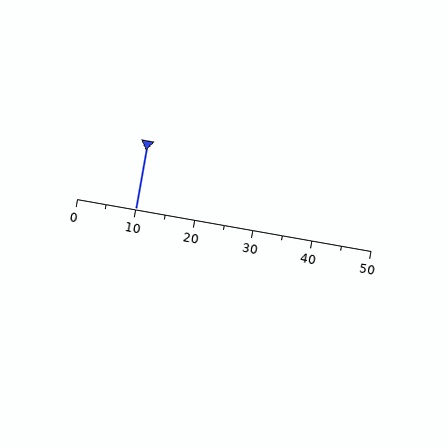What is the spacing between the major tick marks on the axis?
The major ticks are spaced 10 apart.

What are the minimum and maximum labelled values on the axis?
The axis runs from 0 to 50.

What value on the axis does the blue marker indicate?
The marker indicates approximately 10.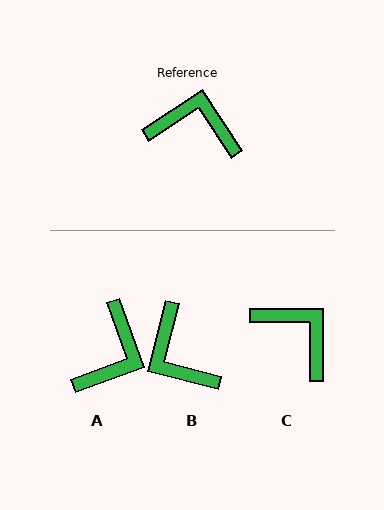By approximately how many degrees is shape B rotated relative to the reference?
Approximately 132 degrees counter-clockwise.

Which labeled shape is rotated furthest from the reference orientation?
B, about 132 degrees away.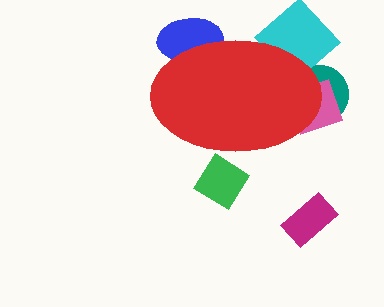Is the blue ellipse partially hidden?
Yes, the blue ellipse is partially hidden behind the red ellipse.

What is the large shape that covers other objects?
A red ellipse.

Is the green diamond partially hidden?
Yes, the green diamond is partially hidden behind the red ellipse.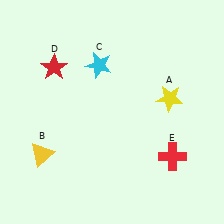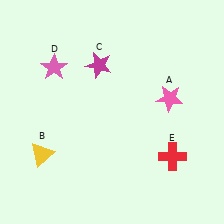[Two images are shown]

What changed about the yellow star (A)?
In Image 1, A is yellow. In Image 2, it changed to pink.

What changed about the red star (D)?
In Image 1, D is red. In Image 2, it changed to pink.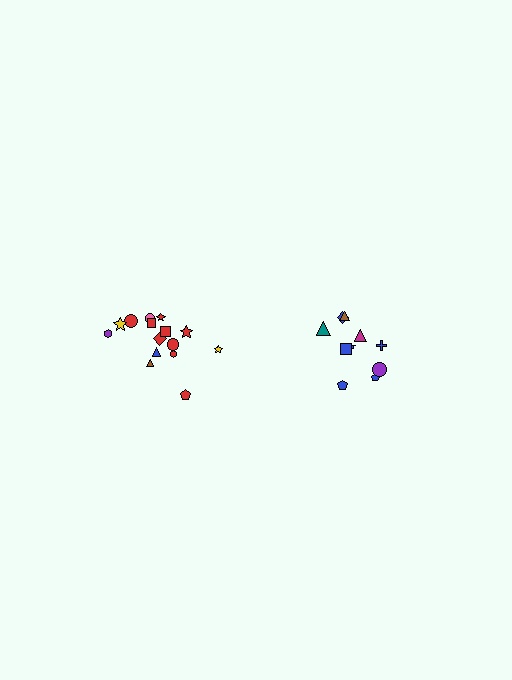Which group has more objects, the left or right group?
The left group.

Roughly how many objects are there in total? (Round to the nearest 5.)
Roughly 25 objects in total.